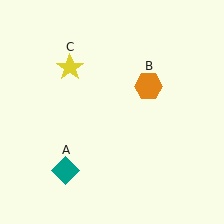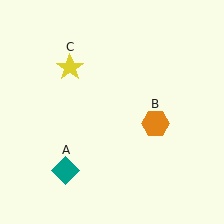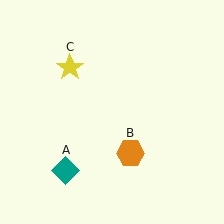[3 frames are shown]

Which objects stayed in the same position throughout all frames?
Teal diamond (object A) and yellow star (object C) remained stationary.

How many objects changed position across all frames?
1 object changed position: orange hexagon (object B).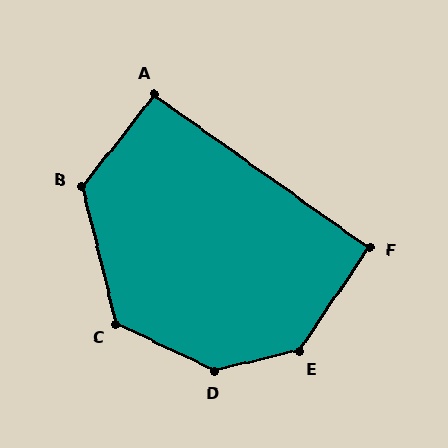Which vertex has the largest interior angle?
D, at approximately 141 degrees.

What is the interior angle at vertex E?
Approximately 138 degrees (obtuse).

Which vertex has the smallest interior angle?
F, at approximately 91 degrees.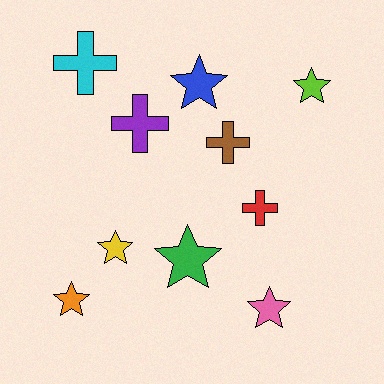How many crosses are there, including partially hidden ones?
There are 4 crosses.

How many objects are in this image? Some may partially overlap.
There are 10 objects.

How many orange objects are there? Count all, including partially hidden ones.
There is 1 orange object.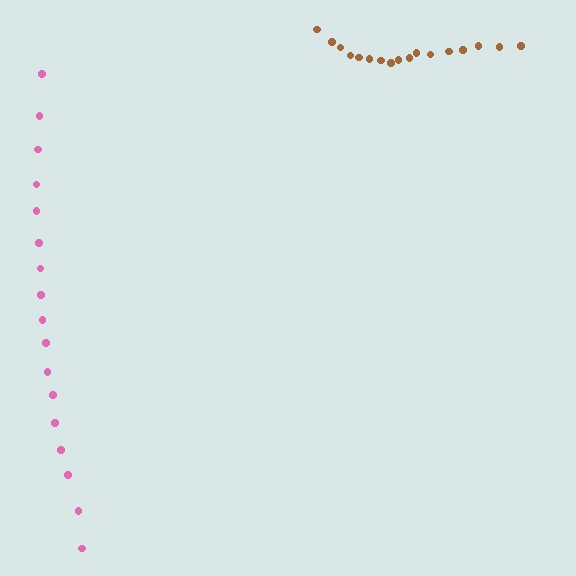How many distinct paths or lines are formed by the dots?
There are 2 distinct paths.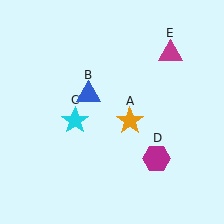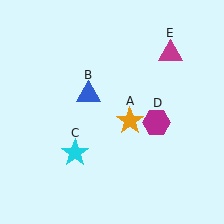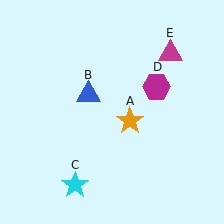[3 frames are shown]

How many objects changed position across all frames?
2 objects changed position: cyan star (object C), magenta hexagon (object D).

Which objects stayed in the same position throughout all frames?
Orange star (object A) and blue triangle (object B) and magenta triangle (object E) remained stationary.